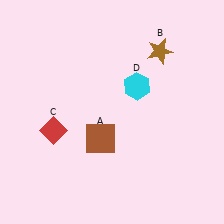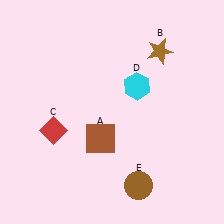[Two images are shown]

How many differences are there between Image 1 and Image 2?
There is 1 difference between the two images.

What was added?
A brown circle (E) was added in Image 2.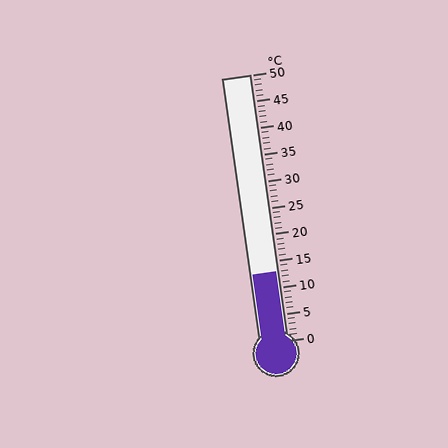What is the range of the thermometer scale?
The thermometer scale ranges from 0°C to 50°C.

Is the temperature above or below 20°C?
The temperature is below 20°C.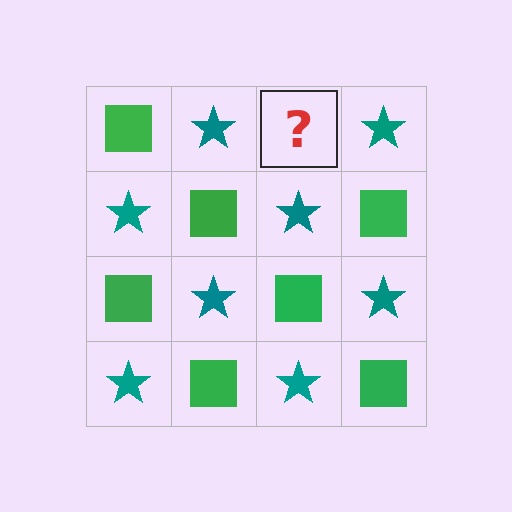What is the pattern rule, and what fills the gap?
The rule is that it alternates green square and teal star in a checkerboard pattern. The gap should be filled with a green square.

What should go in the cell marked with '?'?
The missing cell should contain a green square.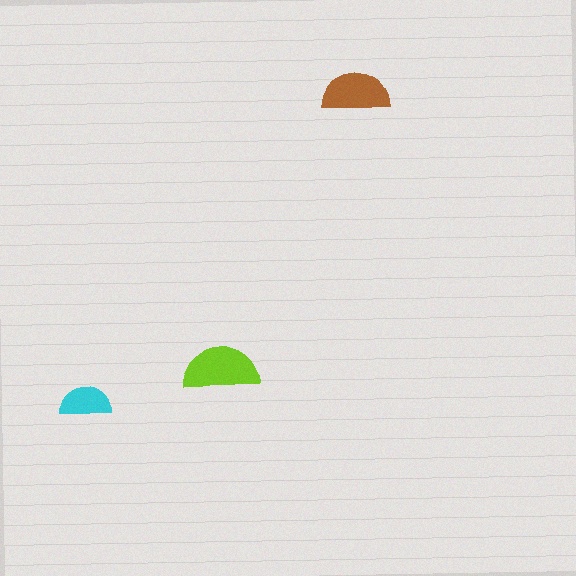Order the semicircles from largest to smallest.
the lime one, the brown one, the cyan one.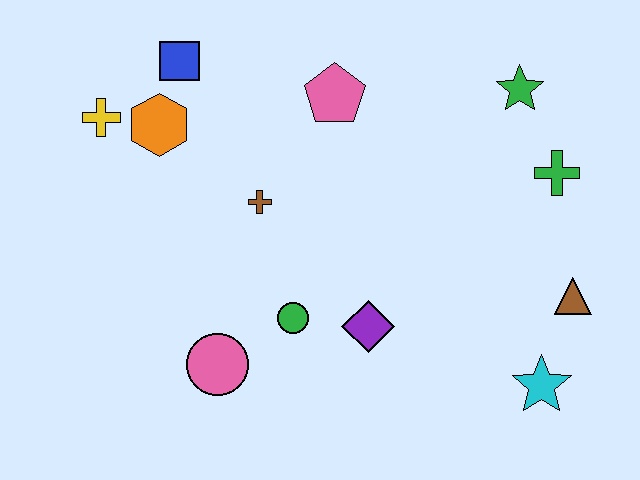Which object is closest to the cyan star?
The brown triangle is closest to the cyan star.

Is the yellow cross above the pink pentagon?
No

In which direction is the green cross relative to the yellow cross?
The green cross is to the right of the yellow cross.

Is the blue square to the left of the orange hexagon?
No